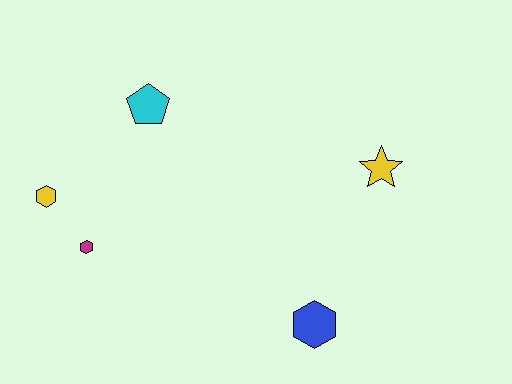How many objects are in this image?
There are 5 objects.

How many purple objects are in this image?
There are no purple objects.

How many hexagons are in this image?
There are 3 hexagons.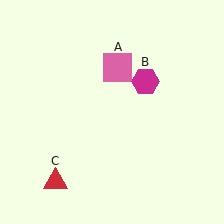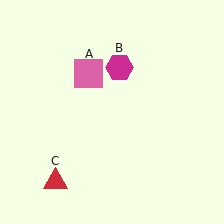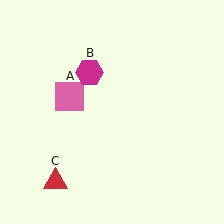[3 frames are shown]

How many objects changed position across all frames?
2 objects changed position: pink square (object A), magenta hexagon (object B).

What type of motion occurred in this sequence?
The pink square (object A), magenta hexagon (object B) rotated counterclockwise around the center of the scene.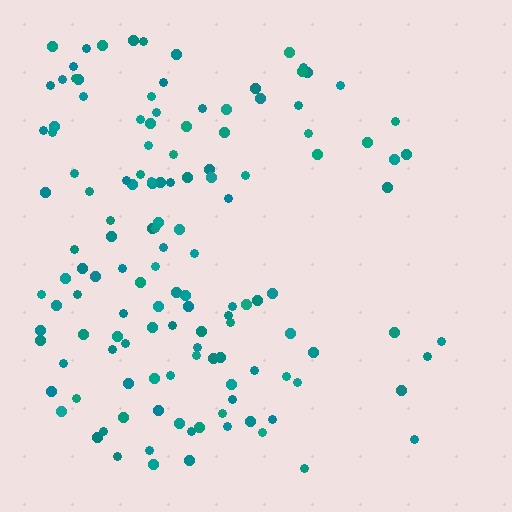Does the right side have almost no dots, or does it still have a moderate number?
Still a moderate number, just noticeably fewer than the left.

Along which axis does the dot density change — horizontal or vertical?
Horizontal.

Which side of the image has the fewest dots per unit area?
The right.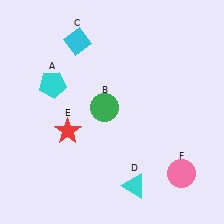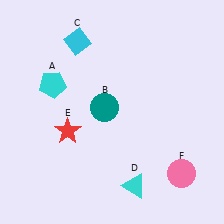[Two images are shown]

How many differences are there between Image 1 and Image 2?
There is 1 difference between the two images.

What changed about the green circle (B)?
In Image 1, B is green. In Image 2, it changed to teal.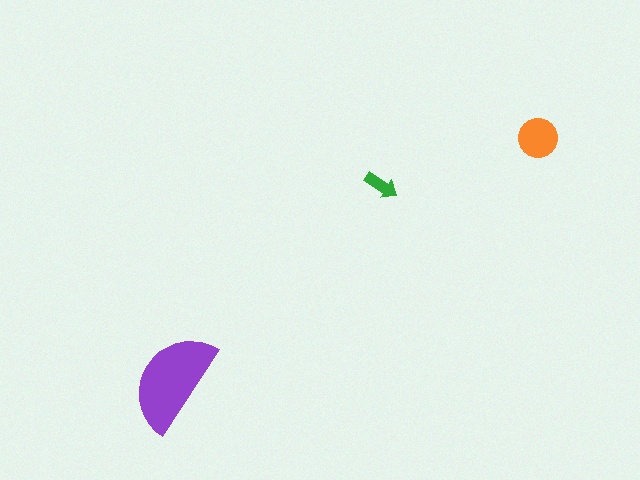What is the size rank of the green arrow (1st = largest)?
3rd.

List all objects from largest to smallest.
The purple semicircle, the orange circle, the green arrow.